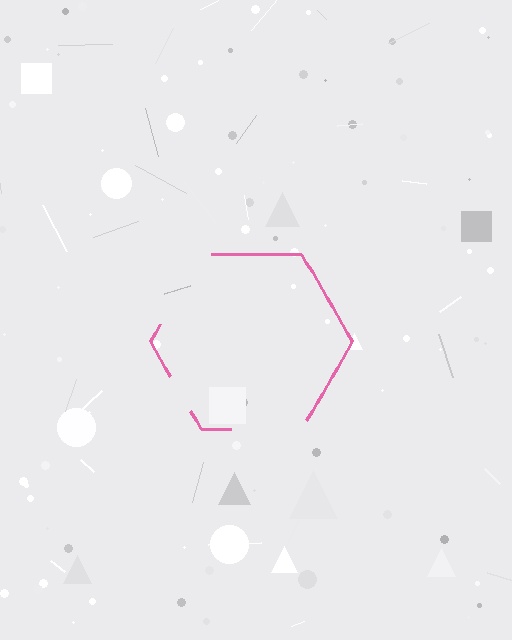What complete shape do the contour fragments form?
The contour fragments form a hexagon.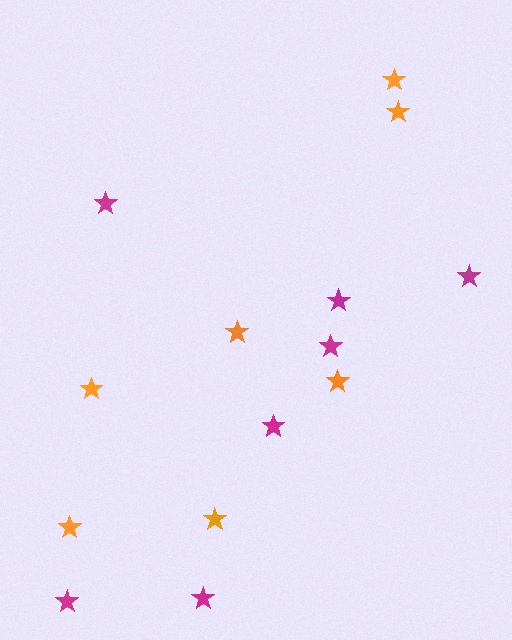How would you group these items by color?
There are 2 groups: one group of magenta stars (7) and one group of orange stars (7).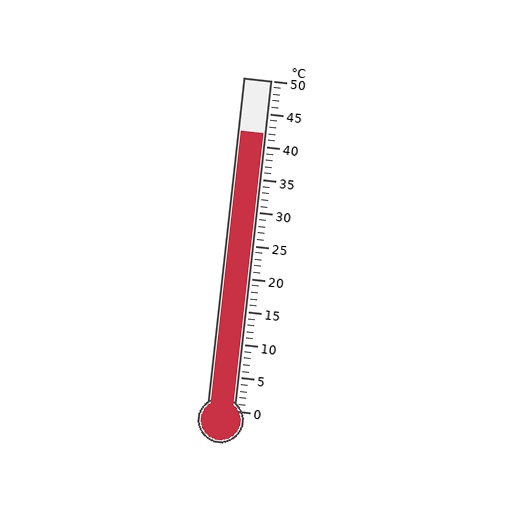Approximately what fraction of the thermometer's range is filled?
The thermometer is filled to approximately 85% of its range.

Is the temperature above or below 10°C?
The temperature is above 10°C.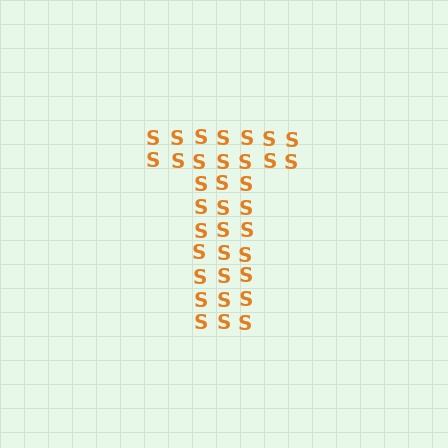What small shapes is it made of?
It is made of small letter S's.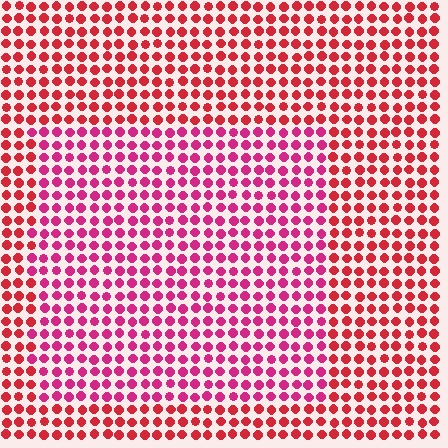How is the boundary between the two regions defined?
The boundary is defined purely by a slight shift in hue (about 27 degrees). Spacing, size, and orientation are identical on both sides.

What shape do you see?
I see a rectangle.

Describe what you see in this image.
The image is filled with small red elements in a uniform arrangement. A rectangle-shaped region is visible where the elements are tinted to a slightly different hue, forming a subtle color boundary.